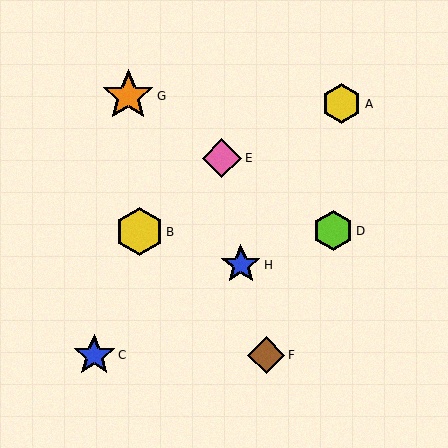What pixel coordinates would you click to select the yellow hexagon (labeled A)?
Click at (341, 104) to select the yellow hexagon A.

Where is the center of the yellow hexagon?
The center of the yellow hexagon is at (341, 104).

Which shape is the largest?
The orange star (labeled G) is the largest.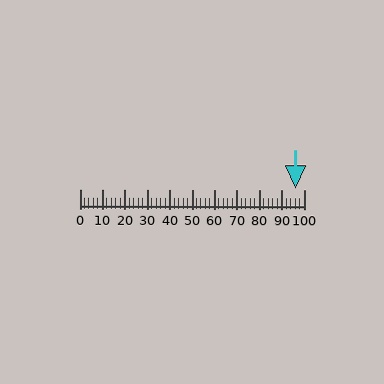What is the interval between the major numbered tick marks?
The major tick marks are spaced 10 units apart.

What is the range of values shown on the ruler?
The ruler shows values from 0 to 100.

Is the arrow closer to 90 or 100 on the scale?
The arrow is closer to 100.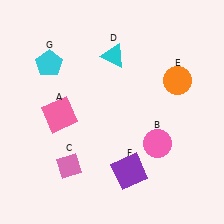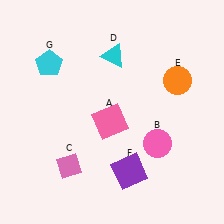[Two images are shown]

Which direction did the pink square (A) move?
The pink square (A) moved right.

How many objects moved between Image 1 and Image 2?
1 object moved between the two images.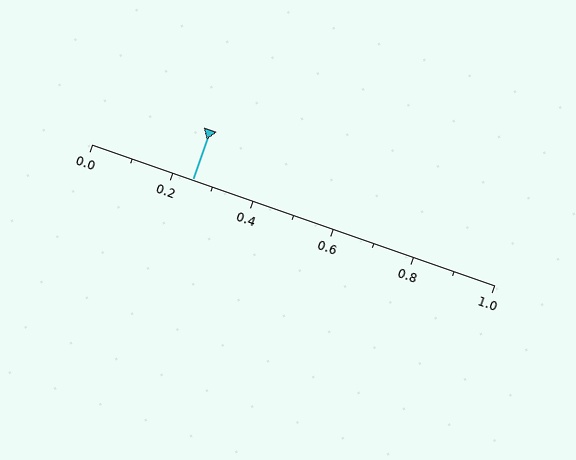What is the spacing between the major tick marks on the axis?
The major ticks are spaced 0.2 apart.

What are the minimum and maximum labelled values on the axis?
The axis runs from 0.0 to 1.0.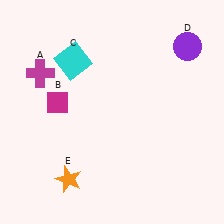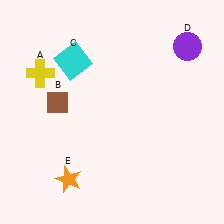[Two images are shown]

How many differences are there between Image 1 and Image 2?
There are 2 differences between the two images.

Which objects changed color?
A changed from magenta to yellow. B changed from magenta to brown.